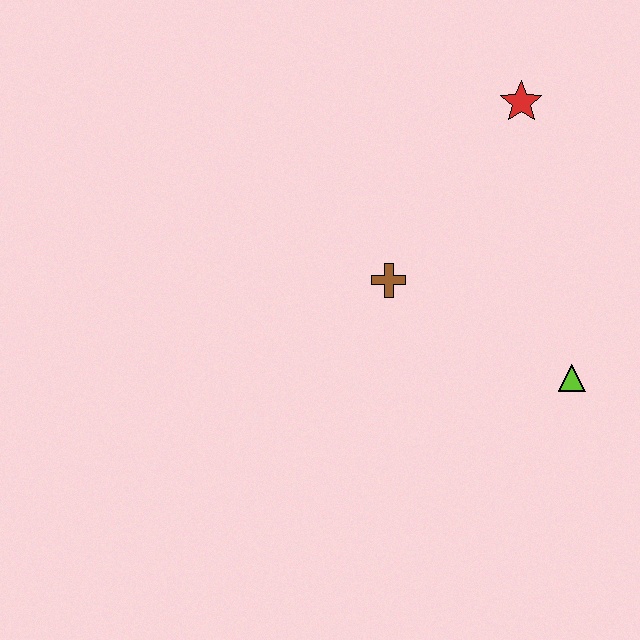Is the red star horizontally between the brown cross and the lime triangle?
Yes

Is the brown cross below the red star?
Yes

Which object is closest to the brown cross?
The lime triangle is closest to the brown cross.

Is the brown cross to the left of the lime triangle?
Yes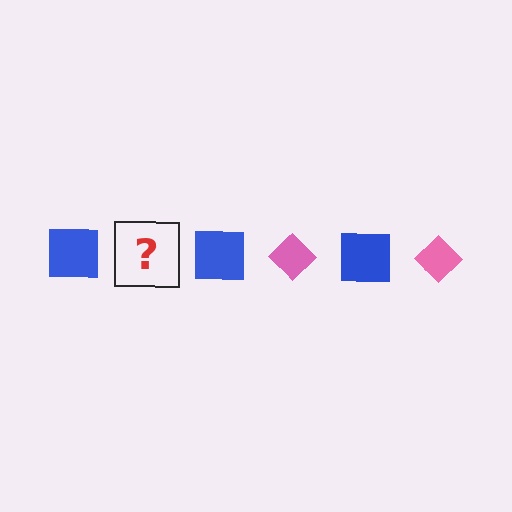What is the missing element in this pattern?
The missing element is a pink diamond.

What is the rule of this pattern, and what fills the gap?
The rule is that the pattern alternates between blue square and pink diamond. The gap should be filled with a pink diamond.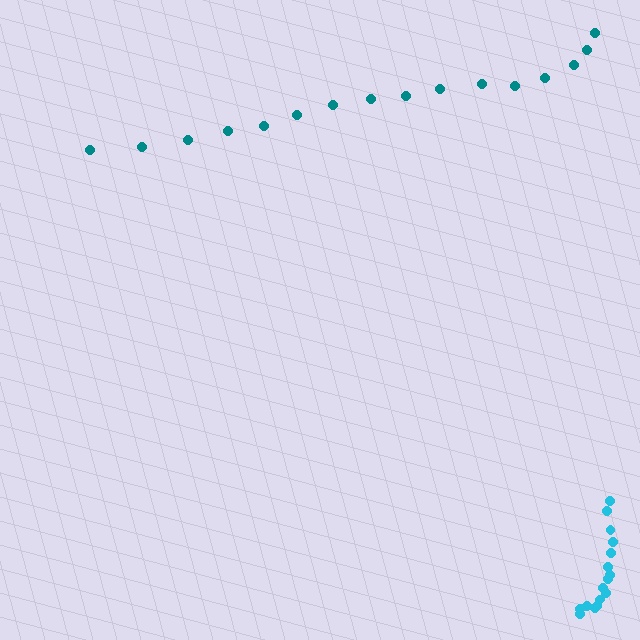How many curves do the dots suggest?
There are 2 distinct paths.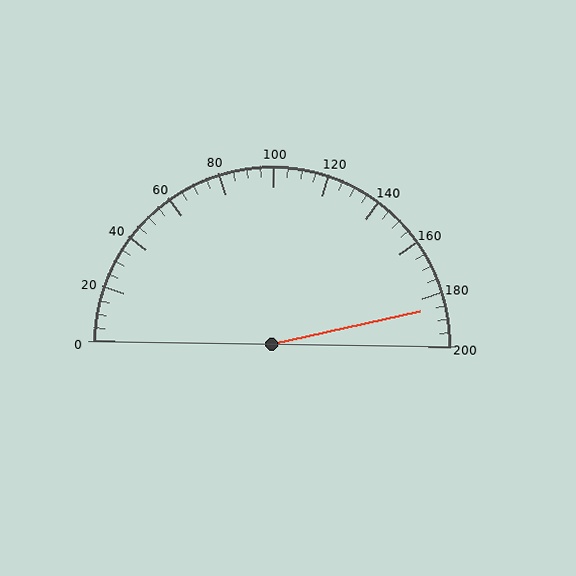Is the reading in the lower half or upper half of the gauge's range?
The reading is in the upper half of the range (0 to 200).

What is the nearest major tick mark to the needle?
The nearest major tick mark is 180.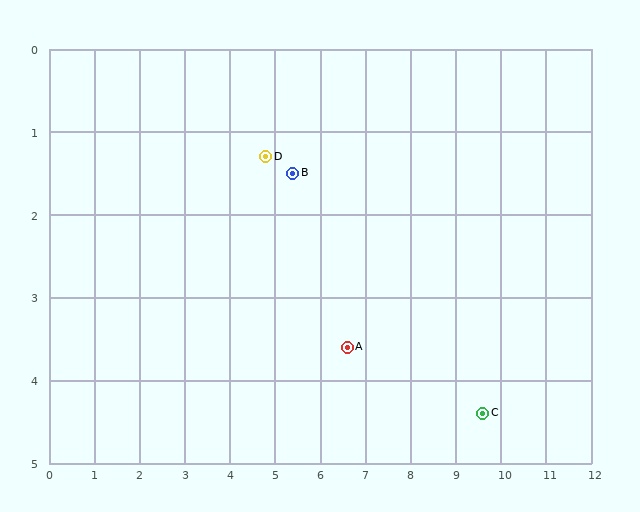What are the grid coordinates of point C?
Point C is at approximately (9.6, 4.4).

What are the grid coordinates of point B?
Point B is at approximately (5.4, 1.5).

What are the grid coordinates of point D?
Point D is at approximately (4.8, 1.3).